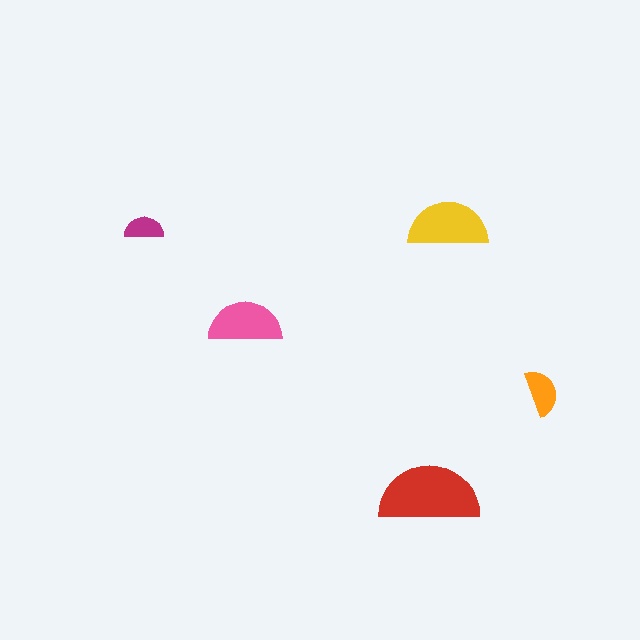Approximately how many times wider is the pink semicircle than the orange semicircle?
About 1.5 times wider.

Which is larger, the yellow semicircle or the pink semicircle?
The yellow one.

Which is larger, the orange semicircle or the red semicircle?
The red one.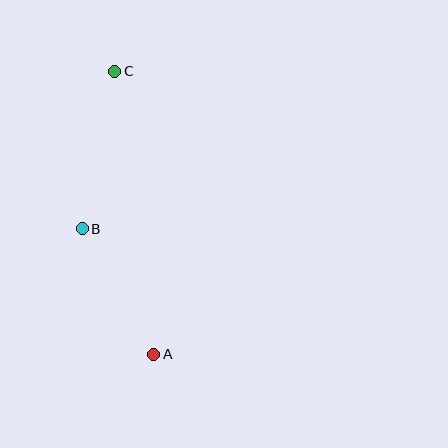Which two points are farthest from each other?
Points A and C are farthest from each other.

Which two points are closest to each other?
Points A and B are closest to each other.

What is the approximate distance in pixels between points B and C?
The distance between B and C is approximately 161 pixels.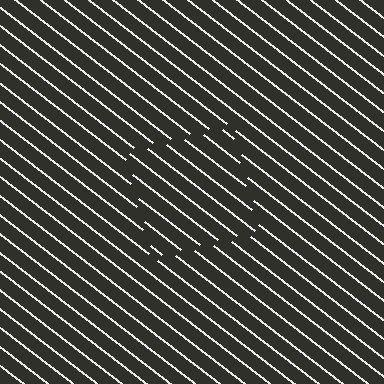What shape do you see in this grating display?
An illusory square. The interior of the shape contains the same grating, shifted by half a period — the contour is defined by the phase discontinuity where line-ends from the inner and outer gratings abut.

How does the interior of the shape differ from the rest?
The interior of the shape contains the same grating, shifted by half a period — the contour is defined by the phase discontinuity where line-ends from the inner and outer gratings abut.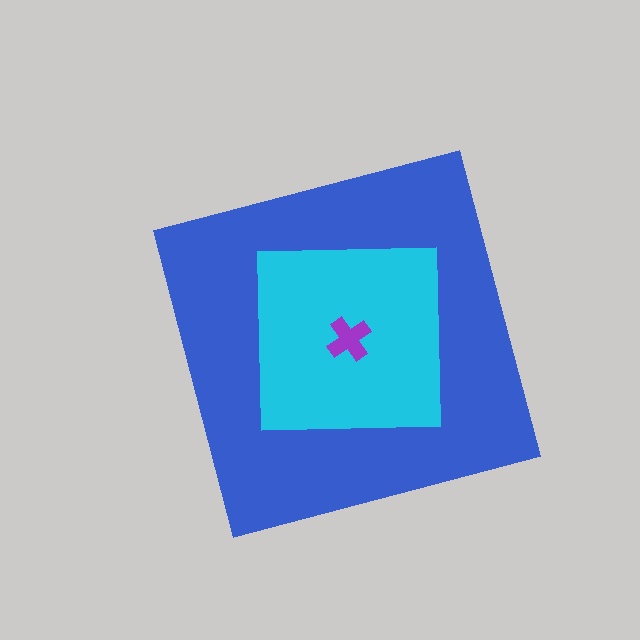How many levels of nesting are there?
3.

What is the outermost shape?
The blue square.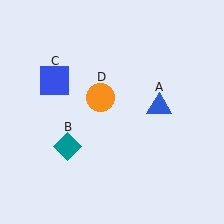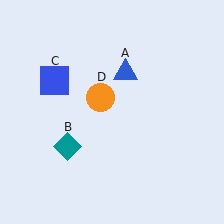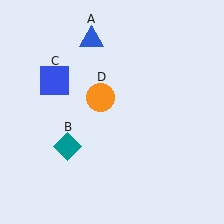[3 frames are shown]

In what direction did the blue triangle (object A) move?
The blue triangle (object A) moved up and to the left.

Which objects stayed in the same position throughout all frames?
Teal diamond (object B) and blue square (object C) and orange circle (object D) remained stationary.